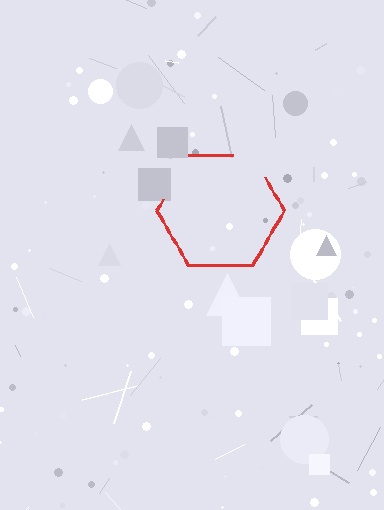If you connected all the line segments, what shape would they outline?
They would outline a hexagon.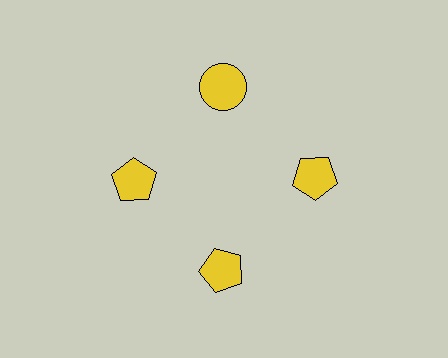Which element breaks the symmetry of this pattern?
The yellow circle at roughly the 12 o'clock position breaks the symmetry. All other shapes are yellow pentagons.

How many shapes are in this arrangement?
There are 4 shapes arranged in a ring pattern.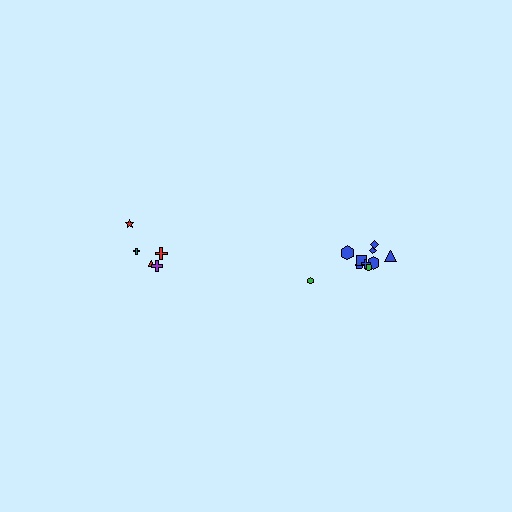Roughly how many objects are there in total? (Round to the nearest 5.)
Roughly 15 objects in total.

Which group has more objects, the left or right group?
The right group.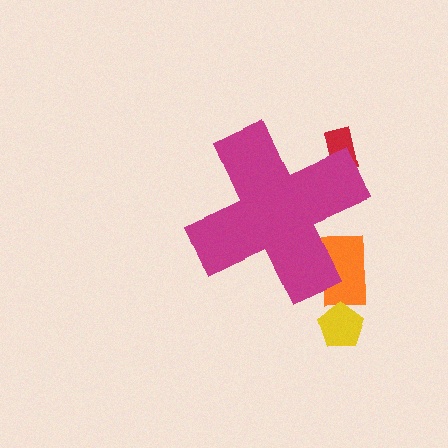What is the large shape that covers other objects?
A magenta cross.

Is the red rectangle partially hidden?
Yes, the red rectangle is partially hidden behind the magenta cross.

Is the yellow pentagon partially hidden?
No, the yellow pentagon is fully visible.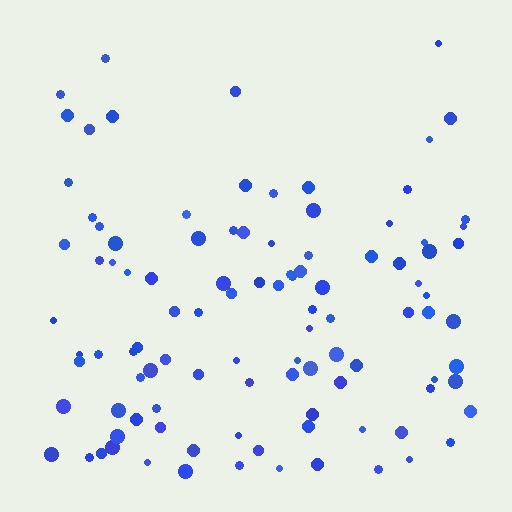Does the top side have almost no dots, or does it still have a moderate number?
Still a moderate number, just noticeably fewer than the bottom.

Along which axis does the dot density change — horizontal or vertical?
Vertical.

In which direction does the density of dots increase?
From top to bottom, with the bottom side densest.